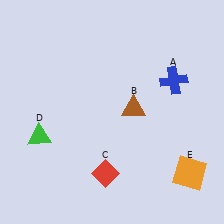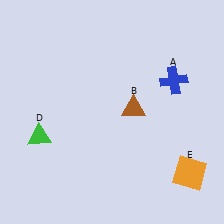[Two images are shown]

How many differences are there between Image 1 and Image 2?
There is 1 difference between the two images.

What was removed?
The red diamond (C) was removed in Image 2.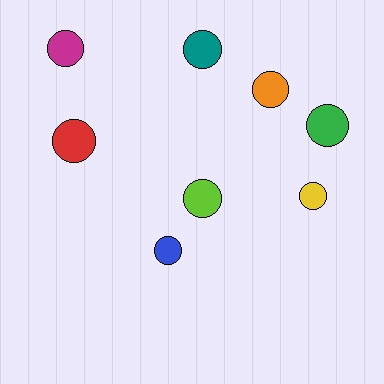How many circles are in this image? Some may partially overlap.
There are 8 circles.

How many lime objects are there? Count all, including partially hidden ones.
There is 1 lime object.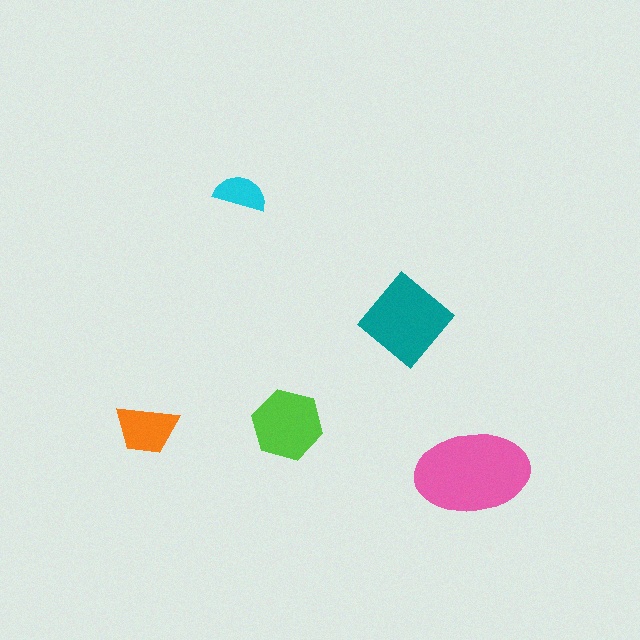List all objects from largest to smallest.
The pink ellipse, the teal diamond, the lime hexagon, the orange trapezoid, the cyan semicircle.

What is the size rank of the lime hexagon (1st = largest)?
3rd.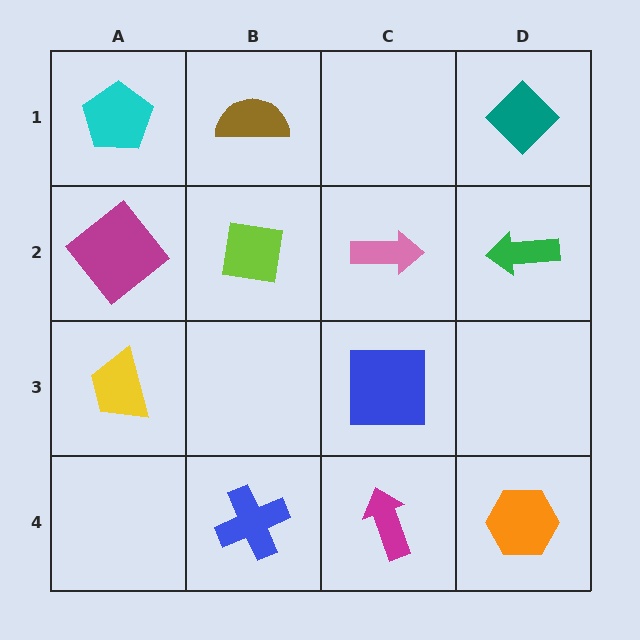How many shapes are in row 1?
3 shapes.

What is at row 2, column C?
A pink arrow.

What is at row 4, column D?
An orange hexagon.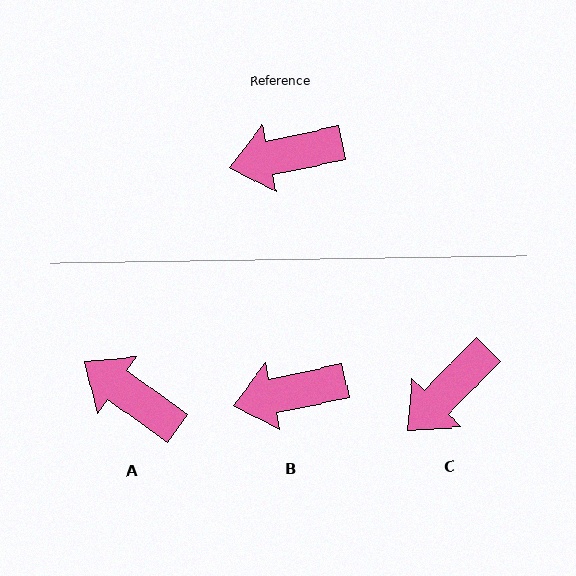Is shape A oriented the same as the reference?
No, it is off by about 48 degrees.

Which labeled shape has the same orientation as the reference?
B.